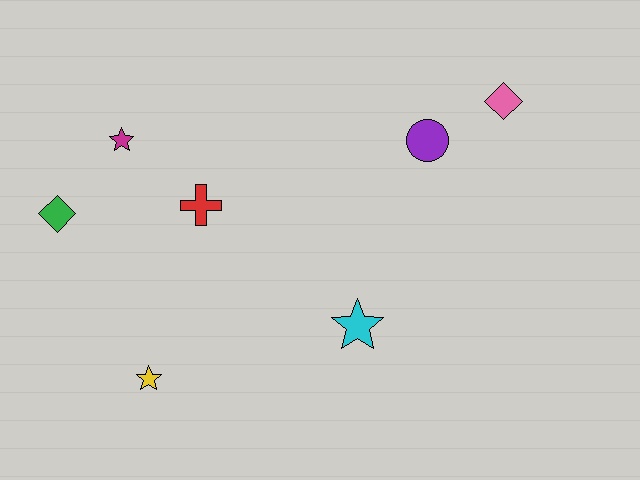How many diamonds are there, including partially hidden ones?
There are 2 diamonds.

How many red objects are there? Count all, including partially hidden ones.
There is 1 red object.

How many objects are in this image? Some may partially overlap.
There are 7 objects.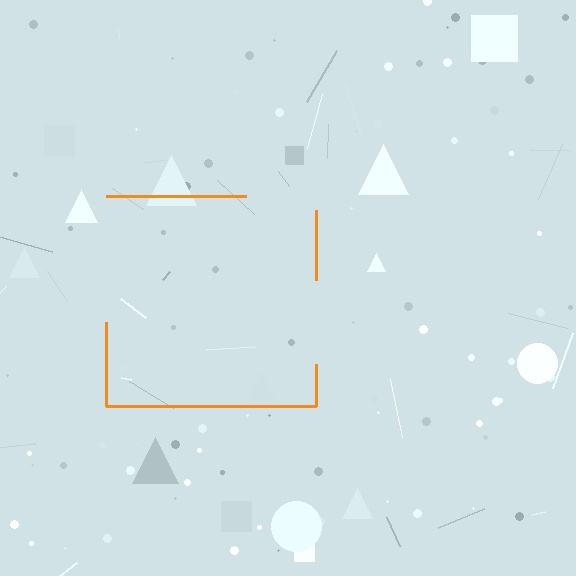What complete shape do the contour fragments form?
The contour fragments form a square.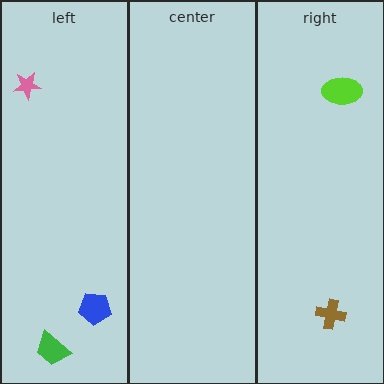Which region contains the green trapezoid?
The left region.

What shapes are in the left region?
The pink star, the green trapezoid, the blue pentagon.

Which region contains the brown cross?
The right region.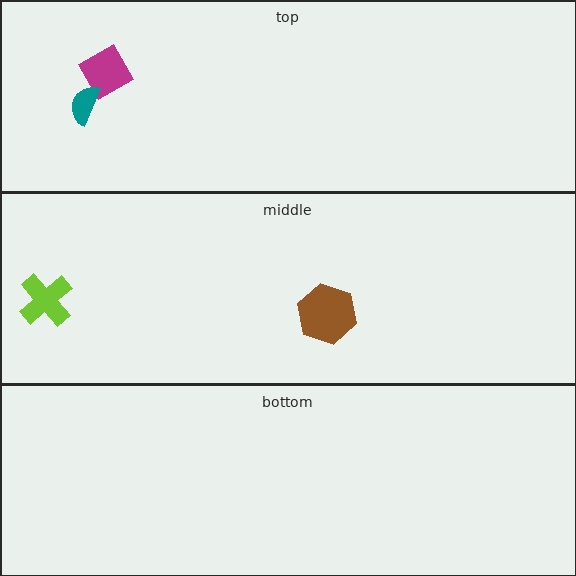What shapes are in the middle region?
The brown hexagon, the lime cross.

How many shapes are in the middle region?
2.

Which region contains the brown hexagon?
The middle region.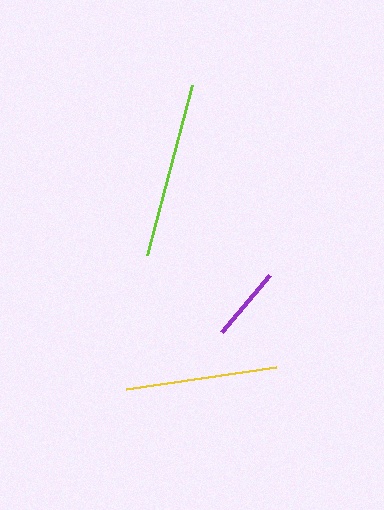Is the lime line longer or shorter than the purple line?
The lime line is longer than the purple line.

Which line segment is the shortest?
The purple line is the shortest at approximately 75 pixels.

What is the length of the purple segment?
The purple segment is approximately 75 pixels long.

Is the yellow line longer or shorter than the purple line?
The yellow line is longer than the purple line.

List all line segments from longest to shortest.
From longest to shortest: lime, yellow, purple.